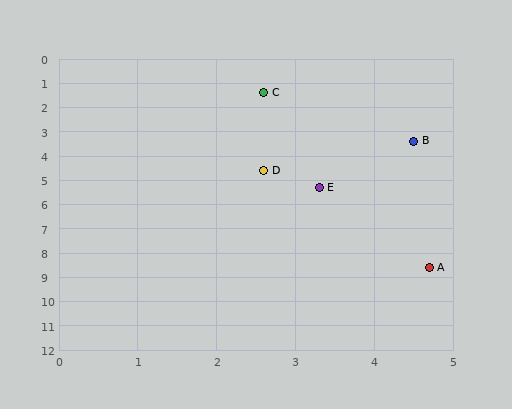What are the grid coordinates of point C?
Point C is at approximately (2.6, 1.4).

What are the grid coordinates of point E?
Point E is at approximately (3.3, 5.3).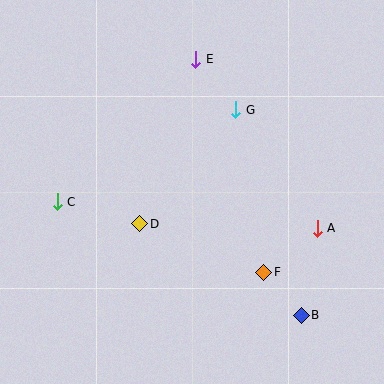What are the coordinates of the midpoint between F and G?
The midpoint between F and G is at (250, 191).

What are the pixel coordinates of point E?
Point E is at (196, 59).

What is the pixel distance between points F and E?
The distance between F and E is 223 pixels.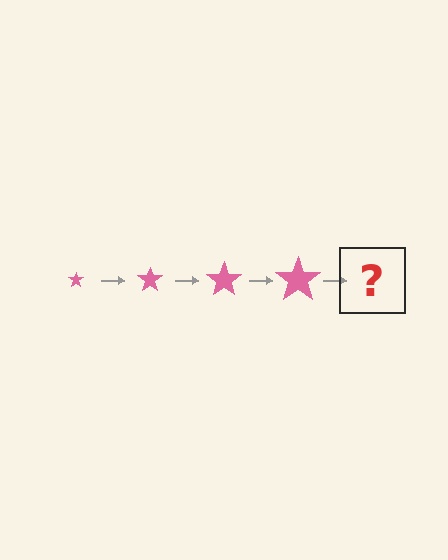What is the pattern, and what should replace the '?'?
The pattern is that the star gets progressively larger each step. The '?' should be a pink star, larger than the previous one.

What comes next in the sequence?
The next element should be a pink star, larger than the previous one.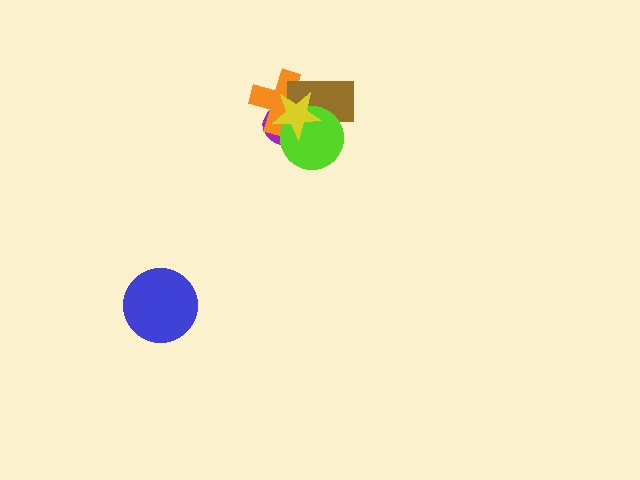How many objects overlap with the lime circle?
4 objects overlap with the lime circle.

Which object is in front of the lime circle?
The yellow star is in front of the lime circle.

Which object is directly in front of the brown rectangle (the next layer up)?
The lime circle is directly in front of the brown rectangle.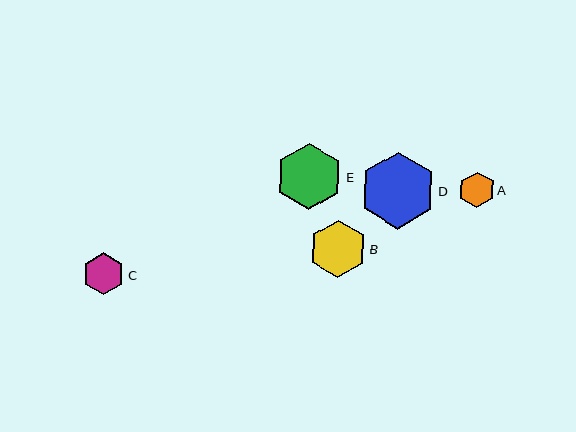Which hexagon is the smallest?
Hexagon A is the smallest with a size of approximately 36 pixels.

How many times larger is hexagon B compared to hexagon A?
Hexagon B is approximately 1.6 times the size of hexagon A.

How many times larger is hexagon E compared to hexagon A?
Hexagon E is approximately 1.9 times the size of hexagon A.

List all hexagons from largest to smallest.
From largest to smallest: D, E, B, C, A.